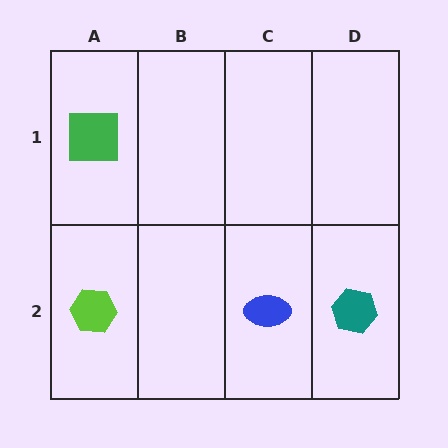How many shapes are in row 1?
1 shape.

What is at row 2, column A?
A lime hexagon.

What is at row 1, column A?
A green square.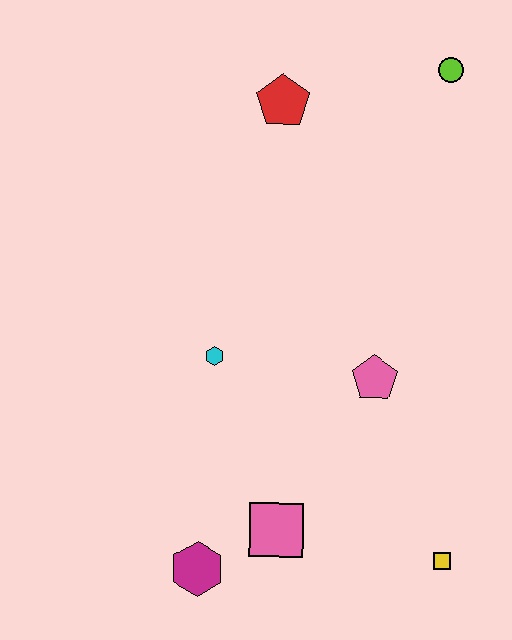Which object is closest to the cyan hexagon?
The pink pentagon is closest to the cyan hexagon.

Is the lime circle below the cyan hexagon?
No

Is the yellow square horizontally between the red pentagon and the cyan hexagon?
No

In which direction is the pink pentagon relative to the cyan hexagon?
The pink pentagon is to the right of the cyan hexagon.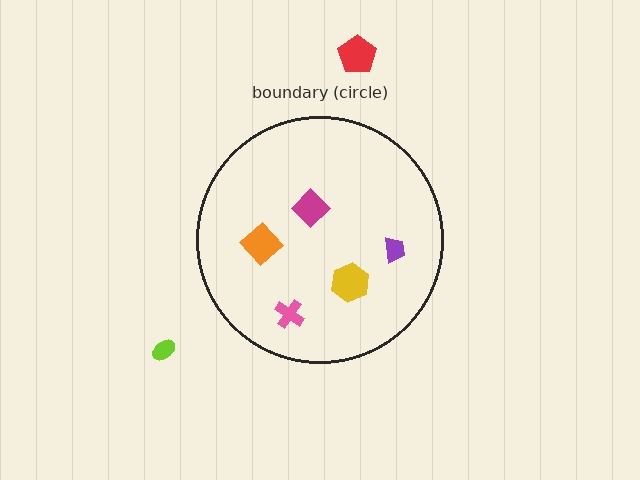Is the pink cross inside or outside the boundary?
Inside.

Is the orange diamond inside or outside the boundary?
Inside.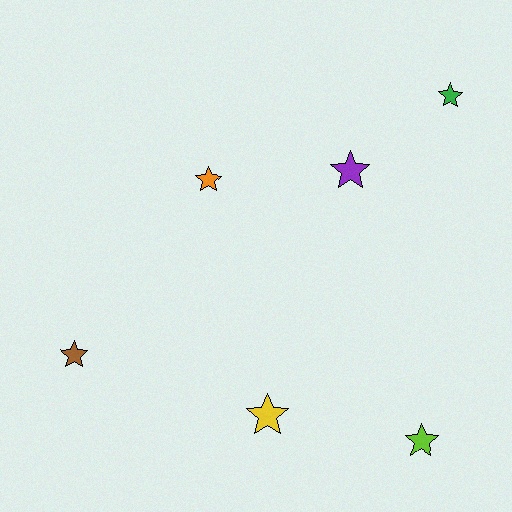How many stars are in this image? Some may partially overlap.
There are 6 stars.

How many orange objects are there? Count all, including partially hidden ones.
There is 1 orange object.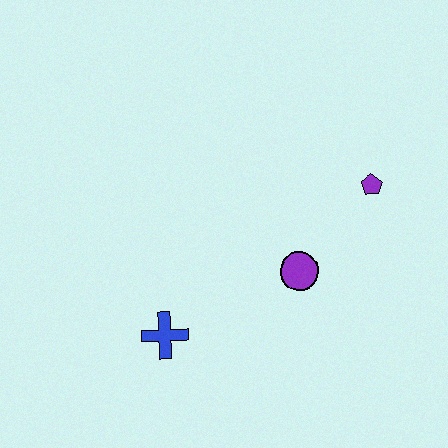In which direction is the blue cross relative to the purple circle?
The blue cross is to the left of the purple circle.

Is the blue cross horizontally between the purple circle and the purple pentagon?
No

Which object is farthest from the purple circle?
The blue cross is farthest from the purple circle.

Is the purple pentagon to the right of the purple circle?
Yes